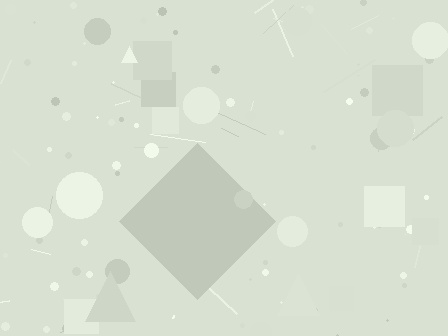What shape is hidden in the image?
A diamond is hidden in the image.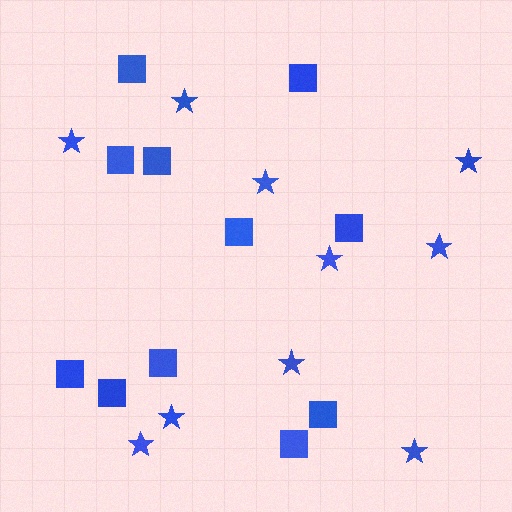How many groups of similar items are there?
There are 2 groups: one group of squares (11) and one group of stars (10).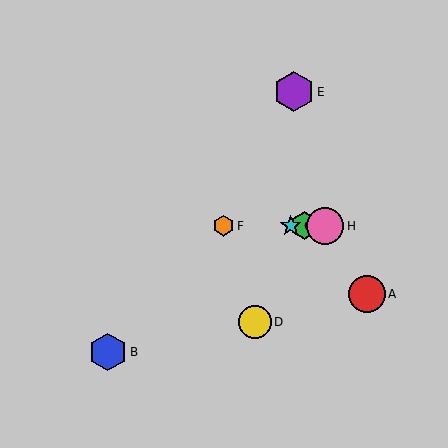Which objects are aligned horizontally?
Objects C, F, G, H are aligned horizontally.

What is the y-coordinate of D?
Object D is at y≈322.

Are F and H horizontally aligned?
Yes, both are at y≈226.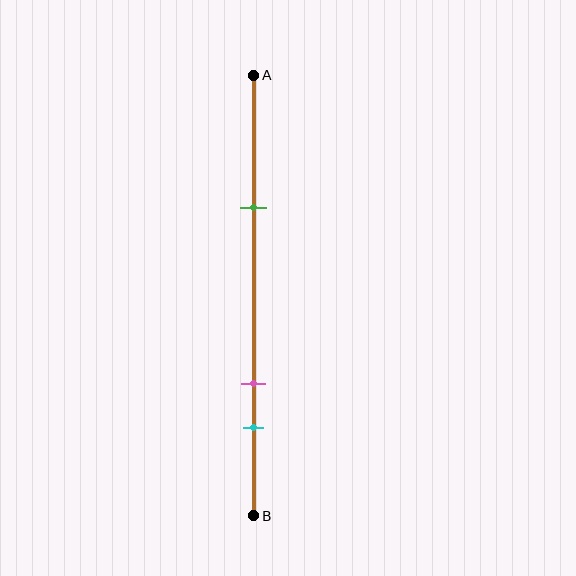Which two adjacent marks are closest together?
The pink and cyan marks are the closest adjacent pair.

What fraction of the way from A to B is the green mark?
The green mark is approximately 30% (0.3) of the way from A to B.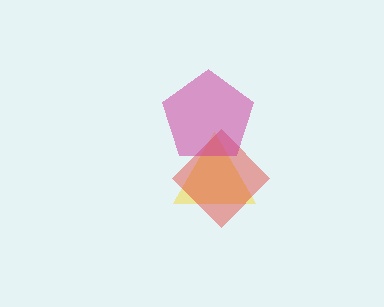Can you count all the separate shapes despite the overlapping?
Yes, there are 3 separate shapes.